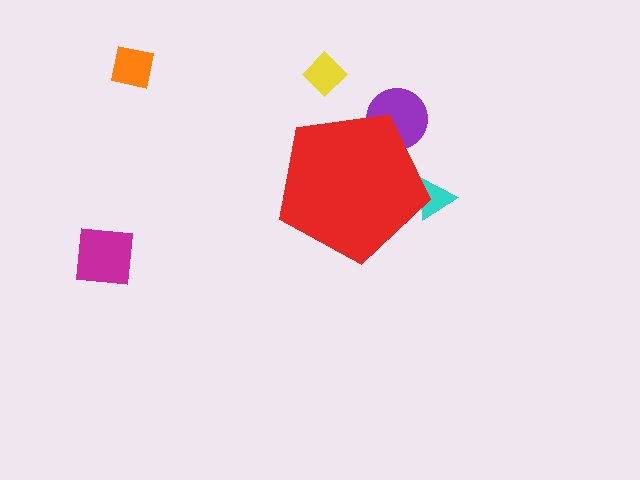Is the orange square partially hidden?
No, the orange square is fully visible.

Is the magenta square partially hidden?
No, the magenta square is fully visible.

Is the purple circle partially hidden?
Yes, the purple circle is partially hidden behind the red pentagon.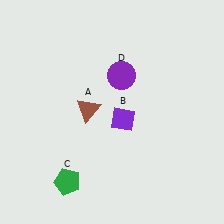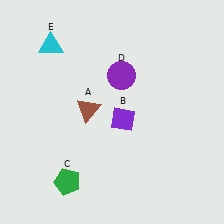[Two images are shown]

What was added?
A cyan triangle (E) was added in Image 2.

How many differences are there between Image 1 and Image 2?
There is 1 difference between the two images.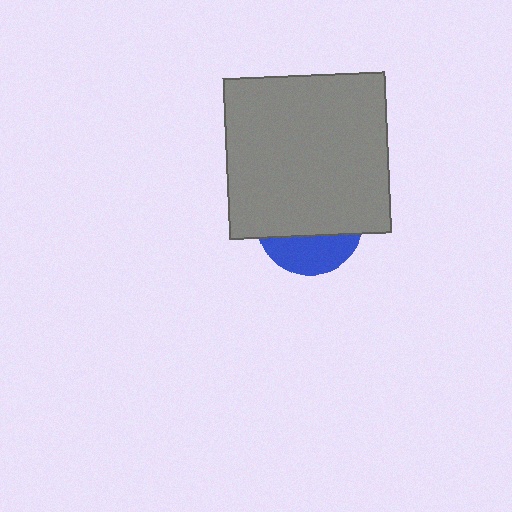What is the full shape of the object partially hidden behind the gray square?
The partially hidden object is a blue circle.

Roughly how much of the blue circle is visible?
A small part of it is visible (roughly 32%).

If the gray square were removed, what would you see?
You would see the complete blue circle.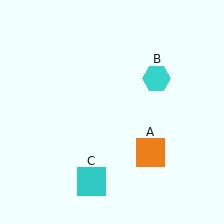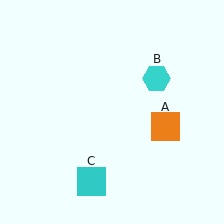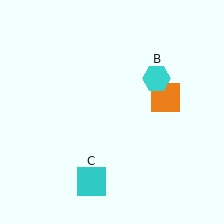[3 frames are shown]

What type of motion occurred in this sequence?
The orange square (object A) rotated counterclockwise around the center of the scene.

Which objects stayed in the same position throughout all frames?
Cyan hexagon (object B) and cyan square (object C) remained stationary.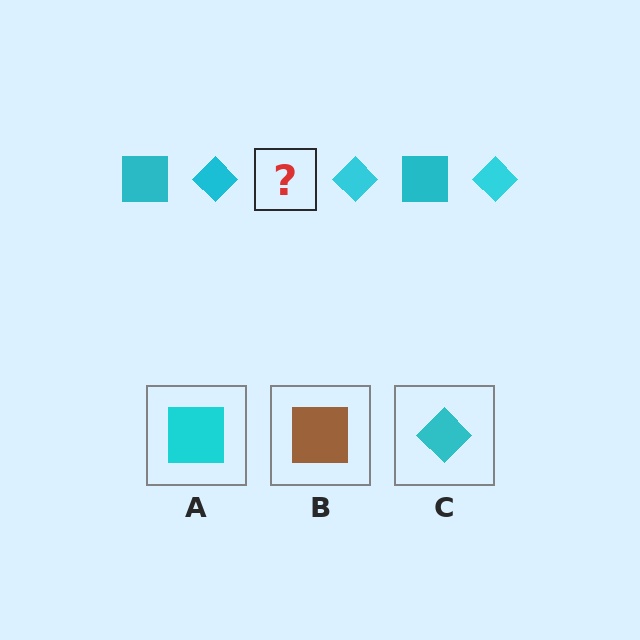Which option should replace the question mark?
Option A.